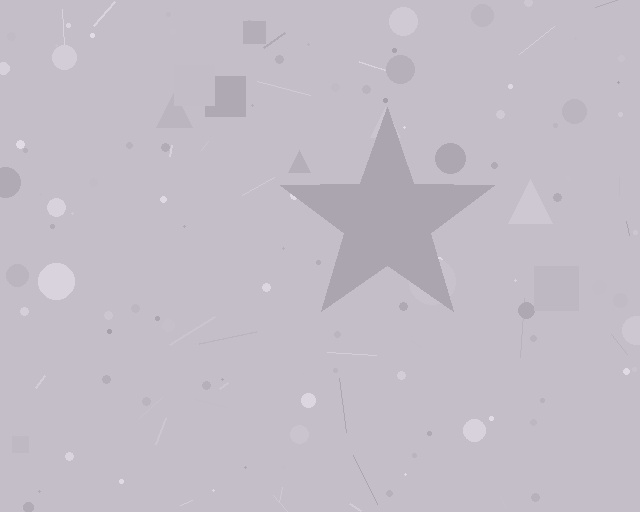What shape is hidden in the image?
A star is hidden in the image.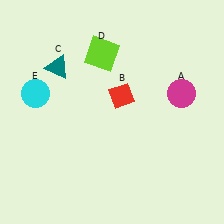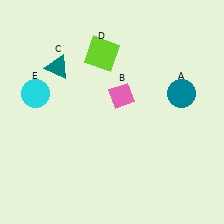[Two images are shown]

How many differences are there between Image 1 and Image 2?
There are 2 differences between the two images.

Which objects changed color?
A changed from magenta to teal. B changed from red to pink.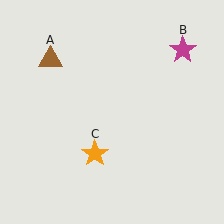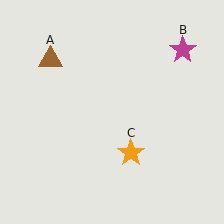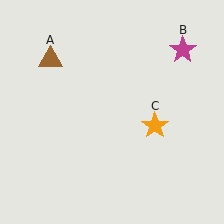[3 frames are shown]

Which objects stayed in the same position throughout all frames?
Brown triangle (object A) and magenta star (object B) remained stationary.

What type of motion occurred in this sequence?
The orange star (object C) rotated counterclockwise around the center of the scene.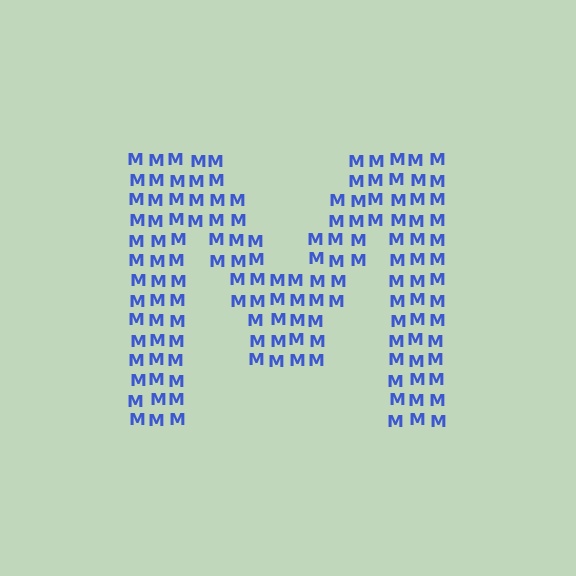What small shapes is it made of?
It is made of small letter M's.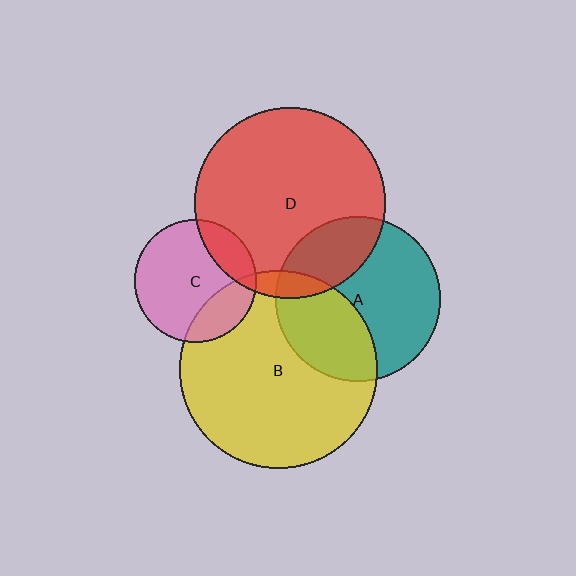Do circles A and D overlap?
Yes.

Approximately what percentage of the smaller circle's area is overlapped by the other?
Approximately 25%.